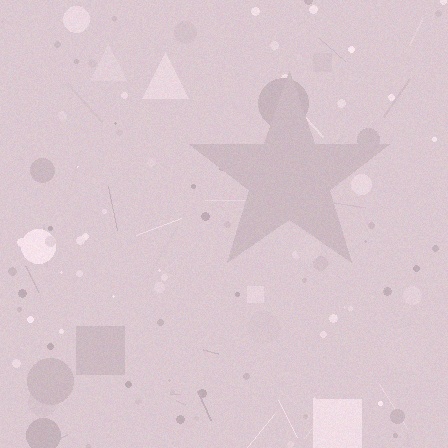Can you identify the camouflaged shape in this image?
The camouflaged shape is a star.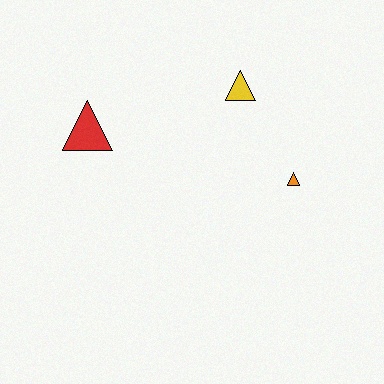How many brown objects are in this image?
There are no brown objects.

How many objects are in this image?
There are 3 objects.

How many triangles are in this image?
There are 3 triangles.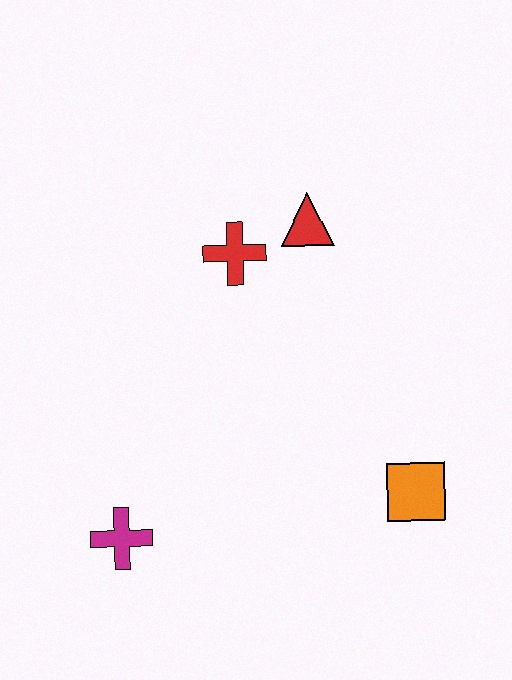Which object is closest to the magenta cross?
The orange square is closest to the magenta cross.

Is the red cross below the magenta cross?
No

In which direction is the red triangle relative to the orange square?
The red triangle is above the orange square.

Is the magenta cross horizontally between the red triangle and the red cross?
No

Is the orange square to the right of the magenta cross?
Yes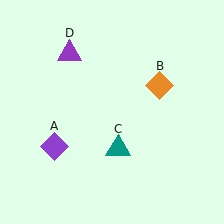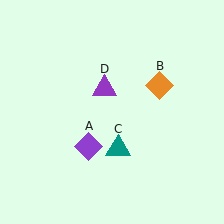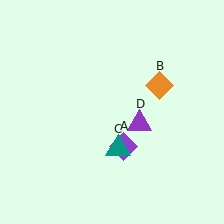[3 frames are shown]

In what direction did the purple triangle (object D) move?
The purple triangle (object D) moved down and to the right.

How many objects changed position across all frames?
2 objects changed position: purple diamond (object A), purple triangle (object D).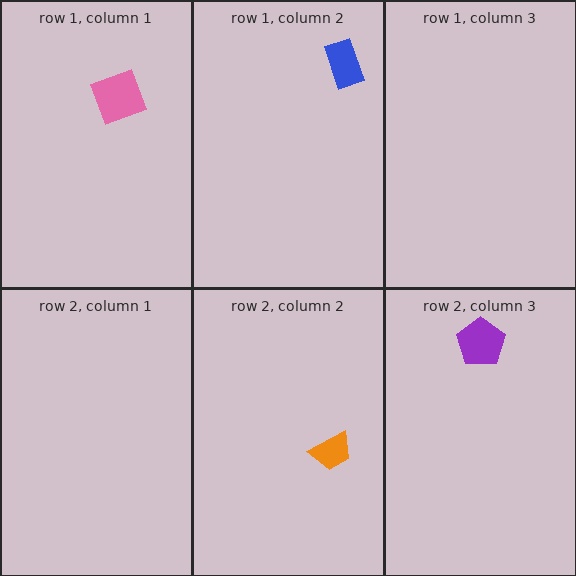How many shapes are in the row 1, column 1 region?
1.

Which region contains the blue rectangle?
The row 1, column 2 region.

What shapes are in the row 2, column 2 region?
The orange trapezoid.